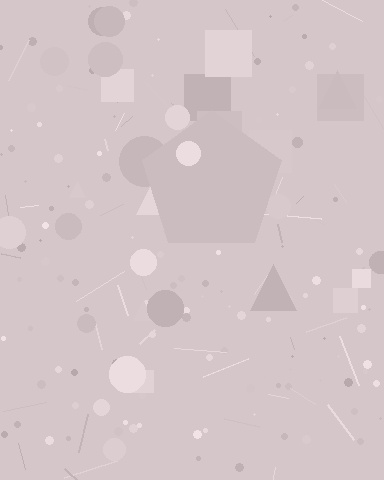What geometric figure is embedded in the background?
A pentagon is embedded in the background.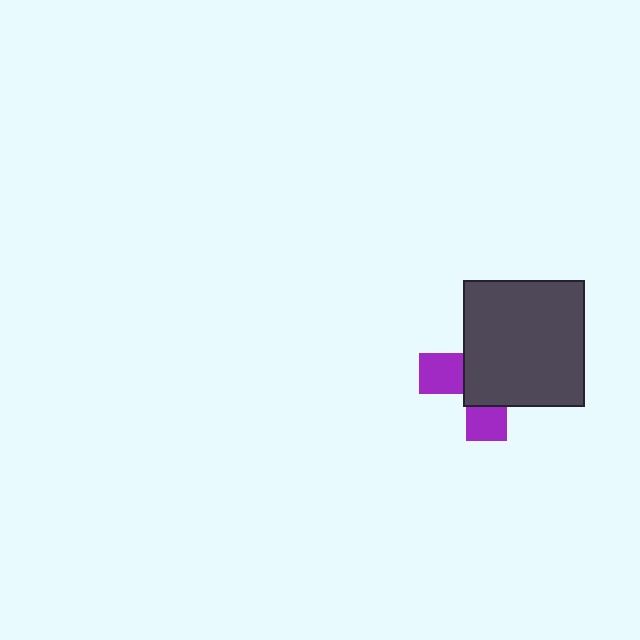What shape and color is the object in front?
The object in front is a dark gray rectangle.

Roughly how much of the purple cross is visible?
A small part of it is visible (roughly 34%).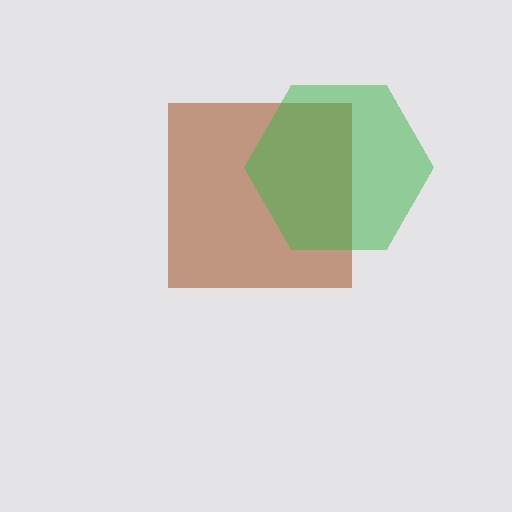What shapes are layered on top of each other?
The layered shapes are: a brown square, a green hexagon.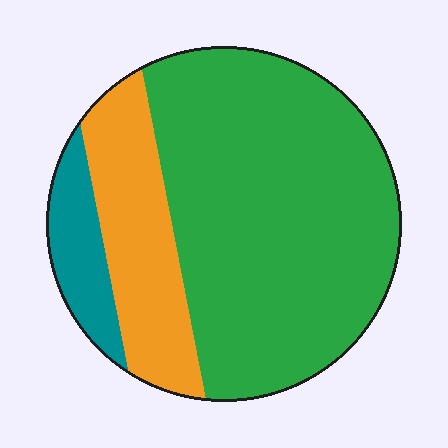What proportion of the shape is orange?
Orange covers about 20% of the shape.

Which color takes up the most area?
Green, at roughly 70%.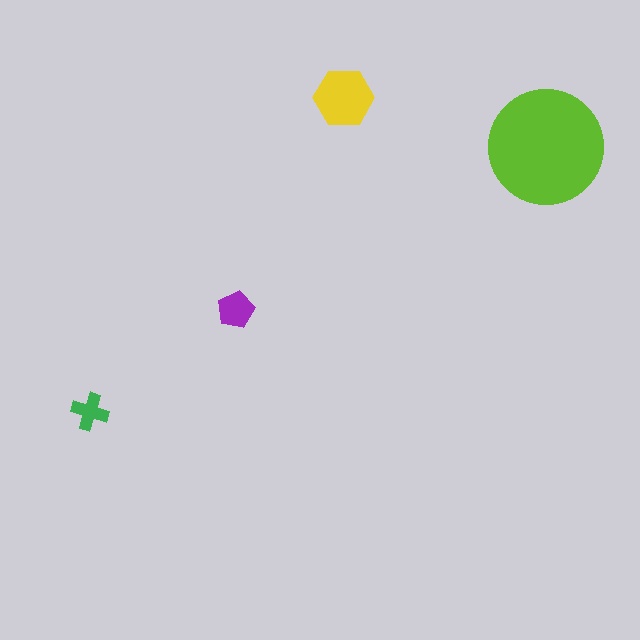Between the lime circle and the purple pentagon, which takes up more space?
The lime circle.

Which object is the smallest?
The green cross.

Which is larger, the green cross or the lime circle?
The lime circle.